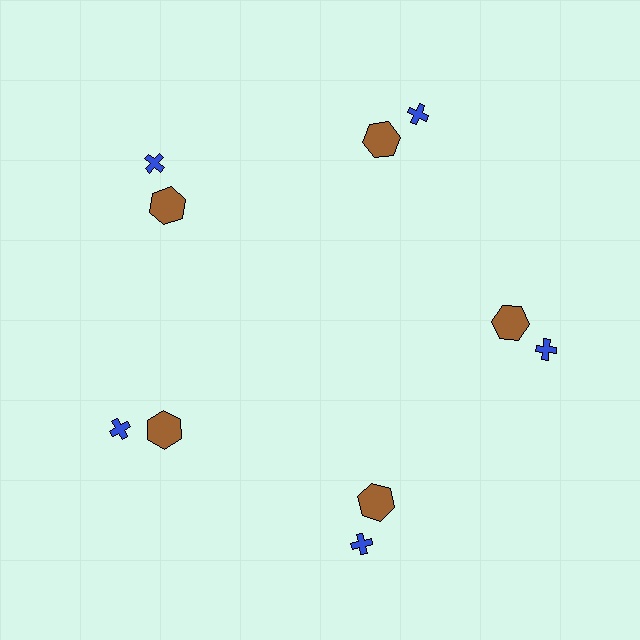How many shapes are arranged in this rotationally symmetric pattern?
There are 10 shapes, arranged in 5 groups of 2.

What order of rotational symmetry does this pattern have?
This pattern has 5-fold rotational symmetry.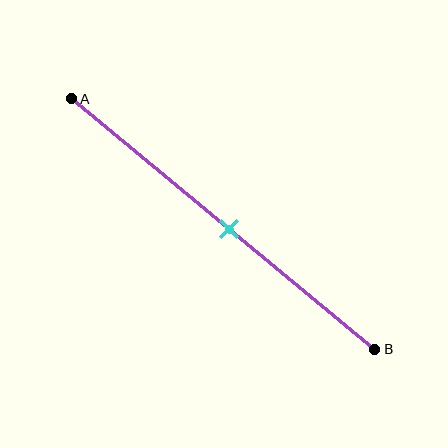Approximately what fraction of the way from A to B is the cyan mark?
The cyan mark is approximately 50% of the way from A to B.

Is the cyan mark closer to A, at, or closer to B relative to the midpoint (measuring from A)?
The cyan mark is approximately at the midpoint of segment AB.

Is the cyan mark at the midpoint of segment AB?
Yes, the mark is approximately at the midpoint.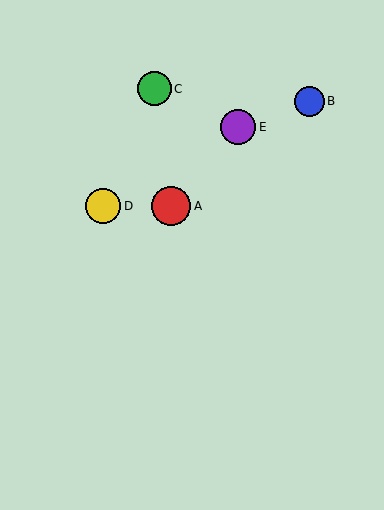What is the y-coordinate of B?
Object B is at y≈101.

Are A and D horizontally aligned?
Yes, both are at y≈206.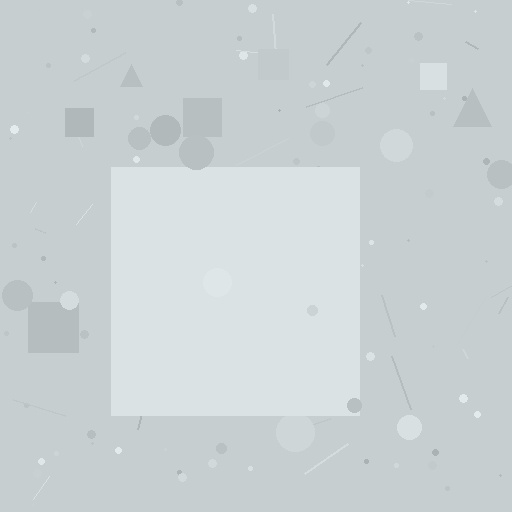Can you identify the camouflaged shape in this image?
The camouflaged shape is a square.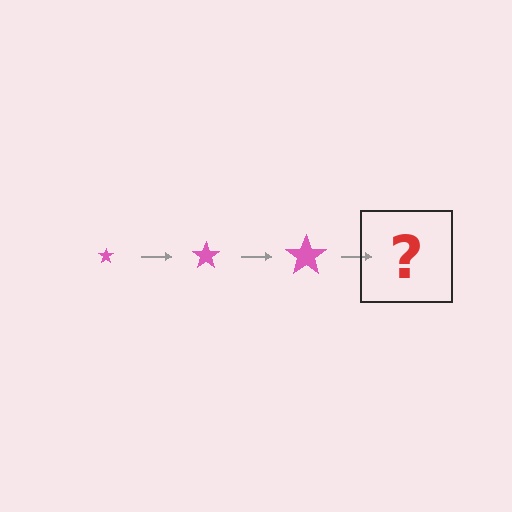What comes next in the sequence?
The next element should be a pink star, larger than the previous one.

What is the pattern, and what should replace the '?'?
The pattern is that the star gets progressively larger each step. The '?' should be a pink star, larger than the previous one.